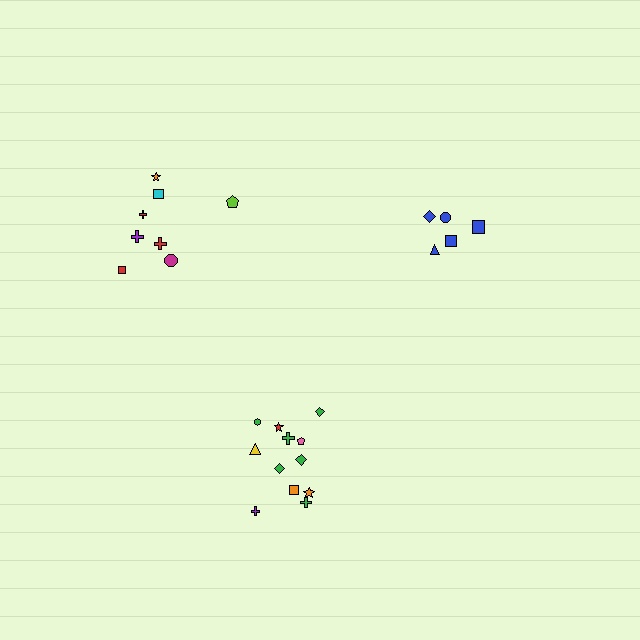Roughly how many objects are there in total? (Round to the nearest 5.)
Roughly 25 objects in total.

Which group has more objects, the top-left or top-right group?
The top-left group.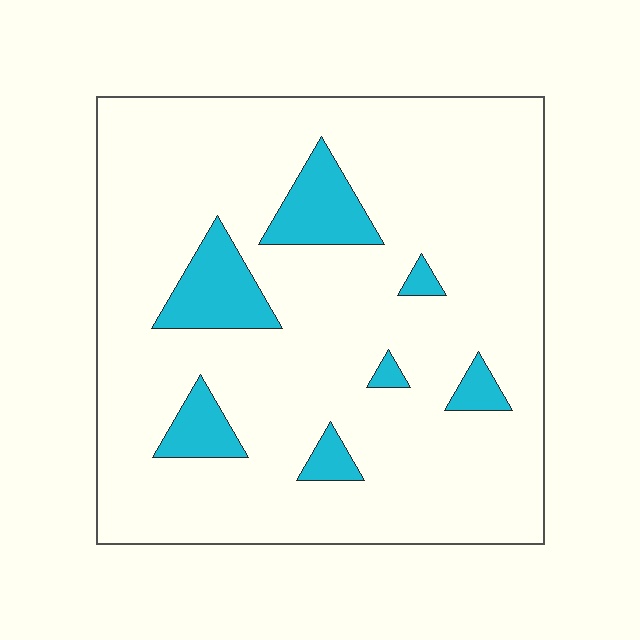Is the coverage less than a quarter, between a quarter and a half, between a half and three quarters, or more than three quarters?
Less than a quarter.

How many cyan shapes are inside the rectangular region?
7.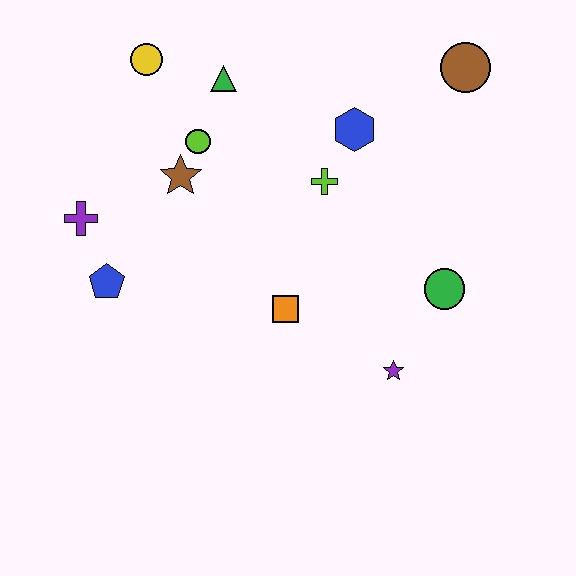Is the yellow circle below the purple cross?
No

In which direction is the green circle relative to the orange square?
The green circle is to the right of the orange square.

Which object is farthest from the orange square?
The brown circle is farthest from the orange square.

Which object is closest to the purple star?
The green circle is closest to the purple star.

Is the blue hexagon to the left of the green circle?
Yes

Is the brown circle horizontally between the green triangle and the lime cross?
No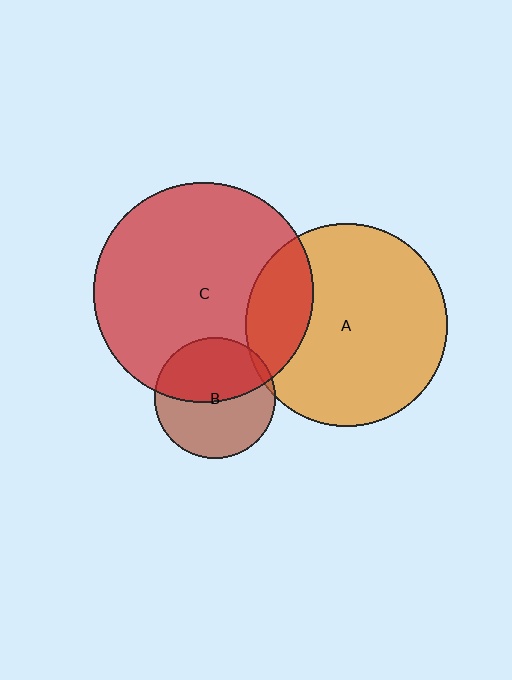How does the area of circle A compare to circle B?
Approximately 2.8 times.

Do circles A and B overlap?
Yes.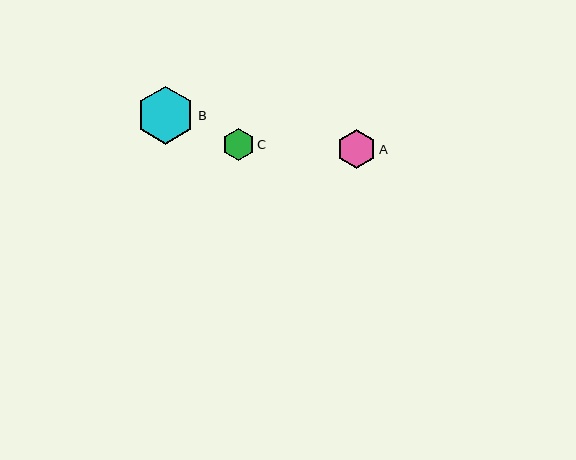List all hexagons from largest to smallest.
From largest to smallest: B, A, C.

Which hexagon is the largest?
Hexagon B is the largest with a size of approximately 58 pixels.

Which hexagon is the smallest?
Hexagon C is the smallest with a size of approximately 32 pixels.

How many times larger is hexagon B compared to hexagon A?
Hexagon B is approximately 1.5 times the size of hexagon A.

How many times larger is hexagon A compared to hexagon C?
Hexagon A is approximately 1.2 times the size of hexagon C.